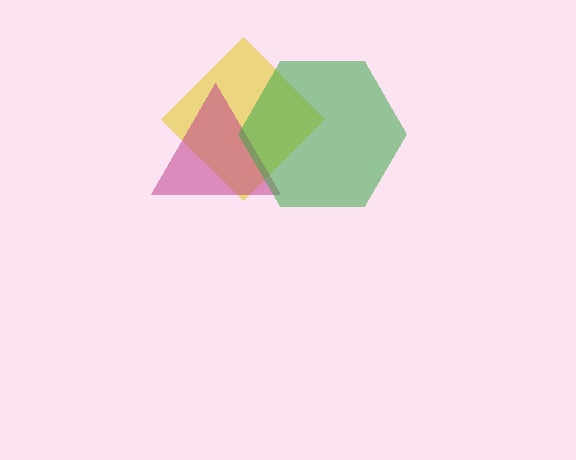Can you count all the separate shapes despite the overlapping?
Yes, there are 3 separate shapes.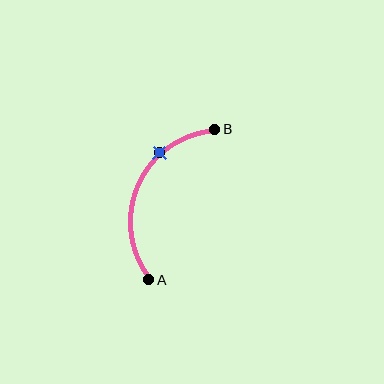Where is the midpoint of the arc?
The arc midpoint is the point on the curve farthest from the straight line joining A and B. It sits to the left of that line.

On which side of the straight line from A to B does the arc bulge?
The arc bulges to the left of the straight line connecting A and B.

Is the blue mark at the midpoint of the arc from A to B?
No. The blue mark lies on the arc but is closer to endpoint B. The arc midpoint would be at the point on the curve equidistant along the arc from both A and B.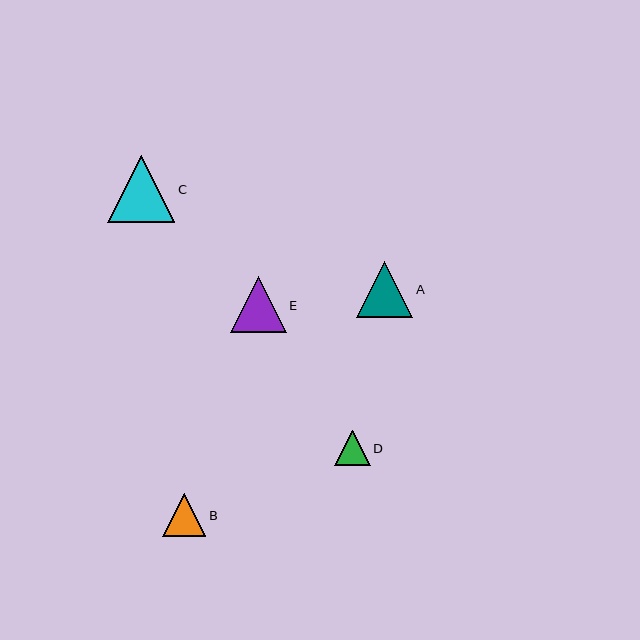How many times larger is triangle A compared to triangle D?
Triangle A is approximately 1.6 times the size of triangle D.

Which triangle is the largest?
Triangle C is the largest with a size of approximately 67 pixels.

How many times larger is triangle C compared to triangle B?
Triangle C is approximately 1.6 times the size of triangle B.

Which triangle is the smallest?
Triangle D is the smallest with a size of approximately 36 pixels.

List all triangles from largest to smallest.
From largest to smallest: C, A, E, B, D.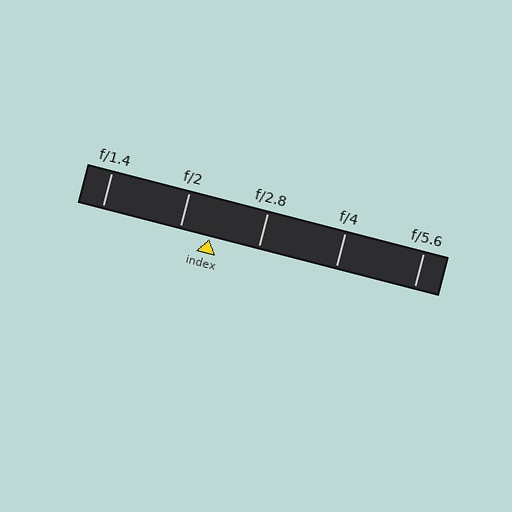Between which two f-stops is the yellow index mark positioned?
The index mark is between f/2 and f/2.8.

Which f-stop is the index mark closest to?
The index mark is closest to f/2.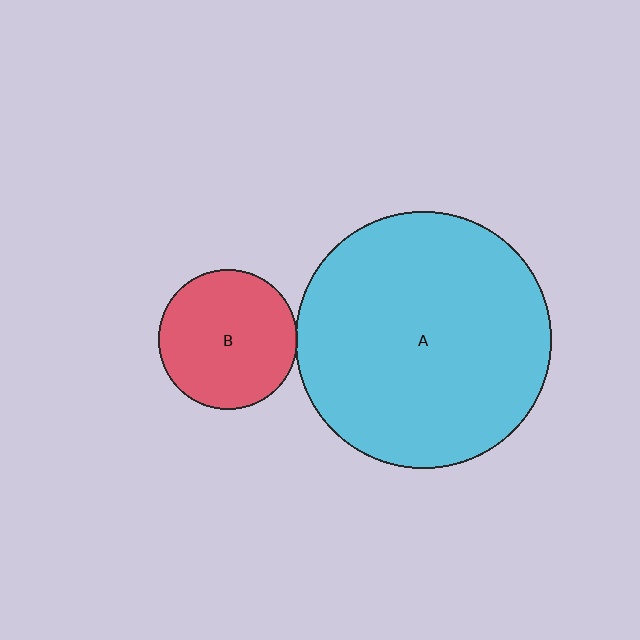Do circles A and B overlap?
Yes.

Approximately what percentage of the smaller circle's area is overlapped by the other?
Approximately 5%.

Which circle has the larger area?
Circle A (cyan).